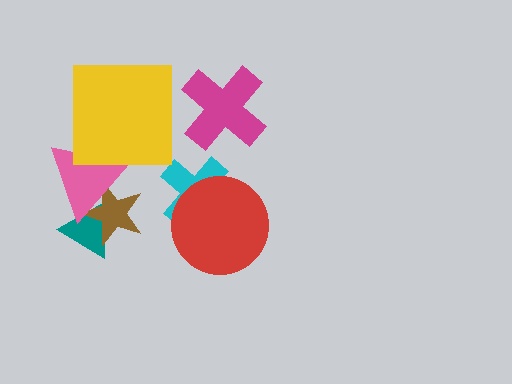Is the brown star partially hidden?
Yes, it is partially covered by another shape.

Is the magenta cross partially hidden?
No, no other shape covers it.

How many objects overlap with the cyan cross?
1 object overlaps with the cyan cross.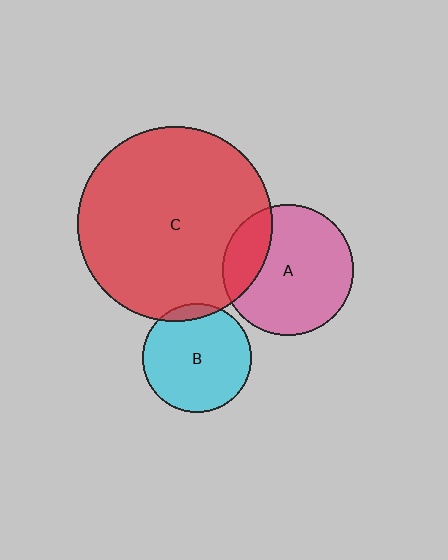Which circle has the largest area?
Circle C (red).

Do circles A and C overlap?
Yes.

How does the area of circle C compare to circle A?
Approximately 2.2 times.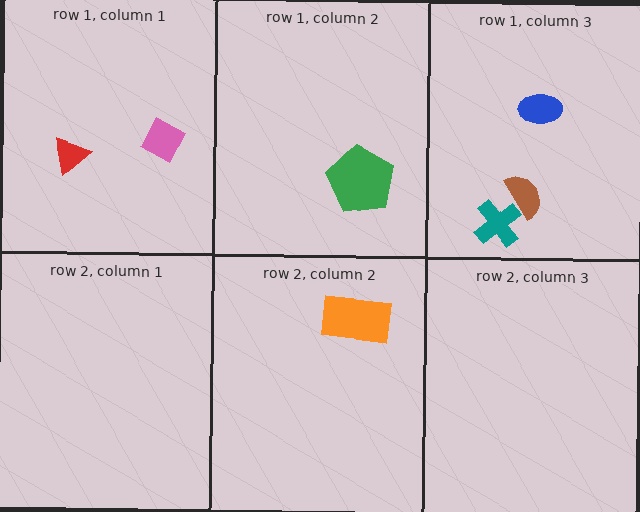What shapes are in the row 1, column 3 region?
The brown semicircle, the teal cross, the blue ellipse.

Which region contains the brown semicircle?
The row 1, column 3 region.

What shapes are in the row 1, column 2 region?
The green pentagon.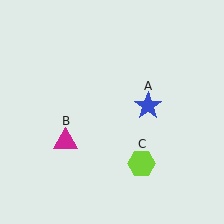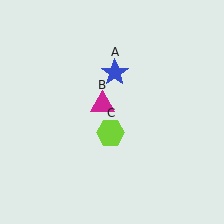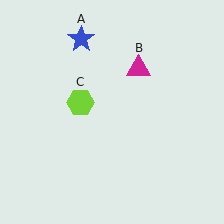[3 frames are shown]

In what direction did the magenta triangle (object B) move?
The magenta triangle (object B) moved up and to the right.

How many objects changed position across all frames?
3 objects changed position: blue star (object A), magenta triangle (object B), lime hexagon (object C).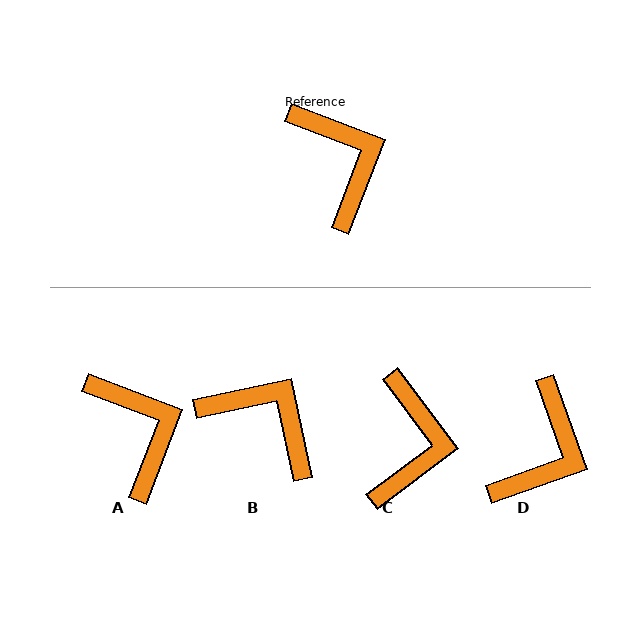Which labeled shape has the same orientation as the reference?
A.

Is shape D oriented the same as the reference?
No, it is off by about 49 degrees.